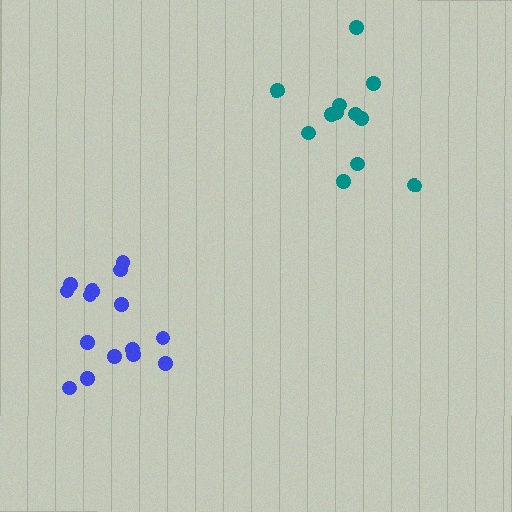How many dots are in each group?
Group 1: 15 dots, Group 2: 12 dots (27 total).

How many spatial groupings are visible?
There are 2 spatial groupings.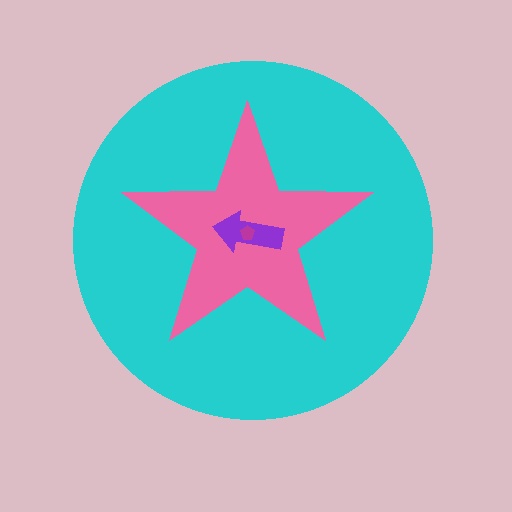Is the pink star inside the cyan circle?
Yes.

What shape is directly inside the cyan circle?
The pink star.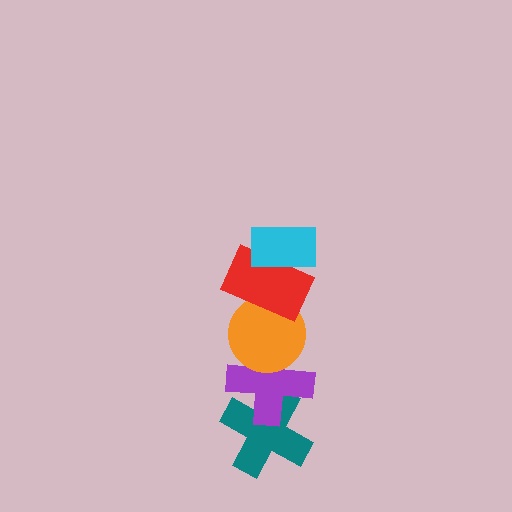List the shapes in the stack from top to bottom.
From top to bottom: the cyan rectangle, the red rectangle, the orange circle, the purple cross, the teal cross.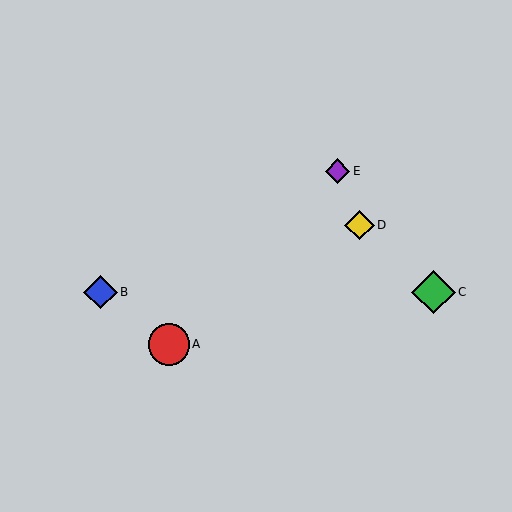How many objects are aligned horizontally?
2 objects (B, C) are aligned horizontally.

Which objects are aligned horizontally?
Objects B, C are aligned horizontally.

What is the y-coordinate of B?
Object B is at y≈292.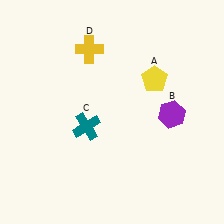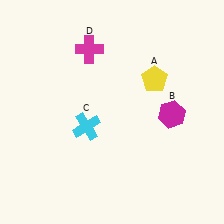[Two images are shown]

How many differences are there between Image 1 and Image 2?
There are 3 differences between the two images.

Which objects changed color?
B changed from purple to magenta. C changed from teal to cyan. D changed from yellow to magenta.